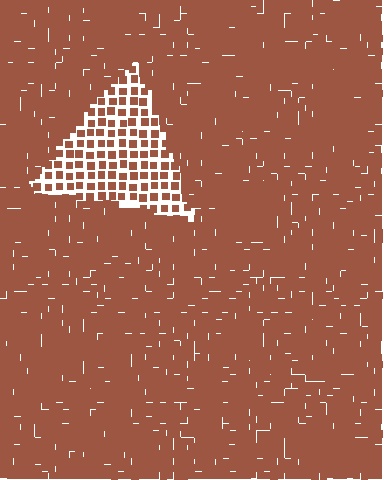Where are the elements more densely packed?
The elements are more densely packed outside the triangle boundary.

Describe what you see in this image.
The image contains small brown elements arranged at two different densities. A triangle-shaped region is visible where the elements are less densely packed than the surrounding area.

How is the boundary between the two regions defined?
The boundary is defined by a change in element density (approximately 2.4x ratio). All elements are the same color, size, and shape.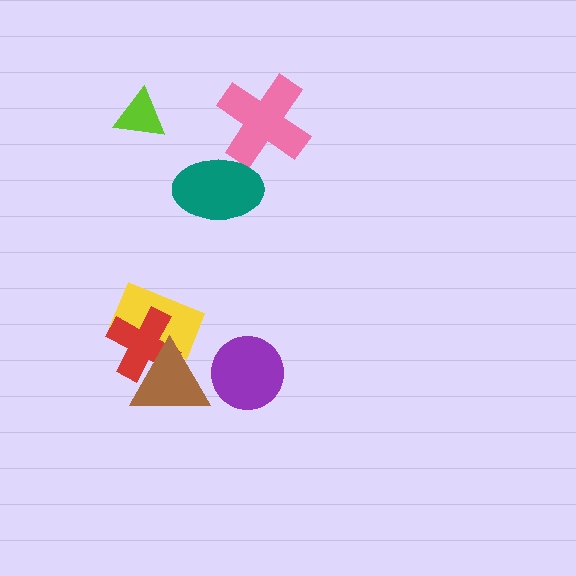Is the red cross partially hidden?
Yes, it is partially covered by another shape.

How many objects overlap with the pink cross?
1 object overlaps with the pink cross.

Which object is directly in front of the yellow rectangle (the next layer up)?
The red cross is directly in front of the yellow rectangle.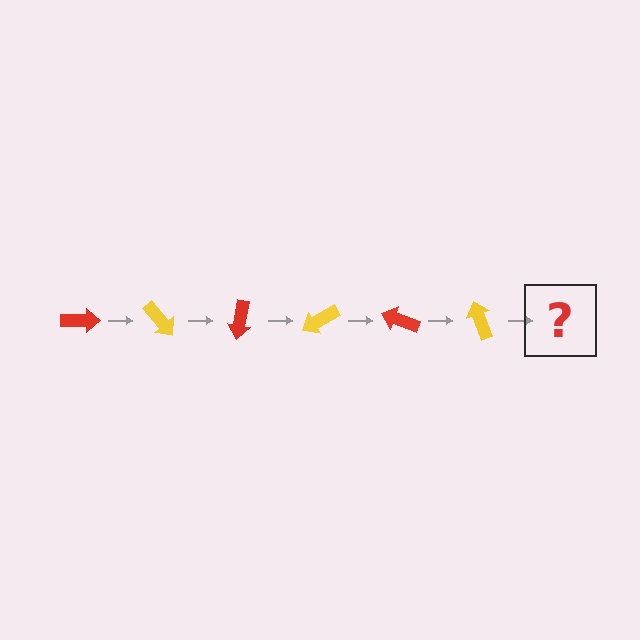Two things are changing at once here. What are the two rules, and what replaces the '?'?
The two rules are that it rotates 50 degrees each step and the color cycles through red and yellow. The '?' should be a red arrow, rotated 300 degrees from the start.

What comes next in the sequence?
The next element should be a red arrow, rotated 300 degrees from the start.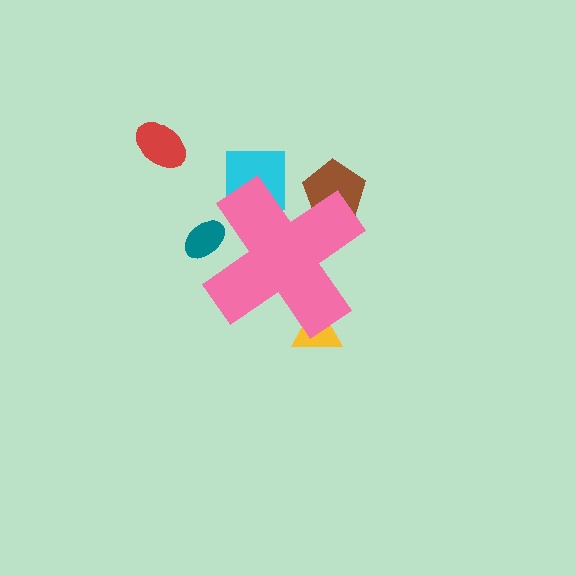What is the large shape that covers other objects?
A pink cross.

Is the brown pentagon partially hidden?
Yes, the brown pentagon is partially hidden behind the pink cross.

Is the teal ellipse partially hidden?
Yes, the teal ellipse is partially hidden behind the pink cross.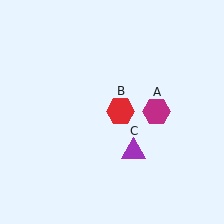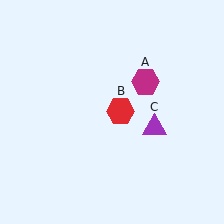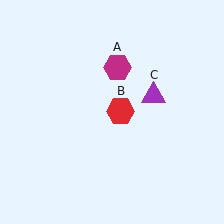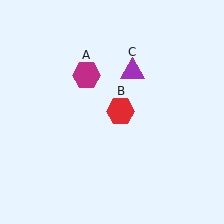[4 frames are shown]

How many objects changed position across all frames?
2 objects changed position: magenta hexagon (object A), purple triangle (object C).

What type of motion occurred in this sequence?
The magenta hexagon (object A), purple triangle (object C) rotated counterclockwise around the center of the scene.